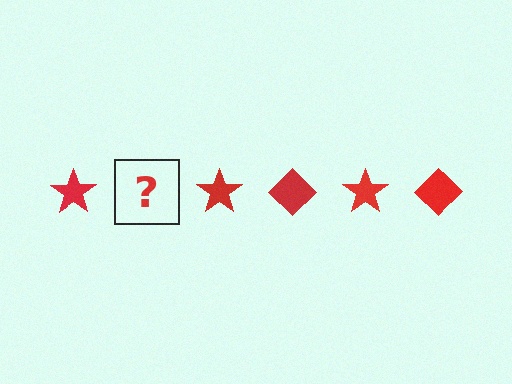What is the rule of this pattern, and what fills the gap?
The rule is that the pattern cycles through star, diamond shapes in red. The gap should be filled with a red diamond.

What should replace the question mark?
The question mark should be replaced with a red diamond.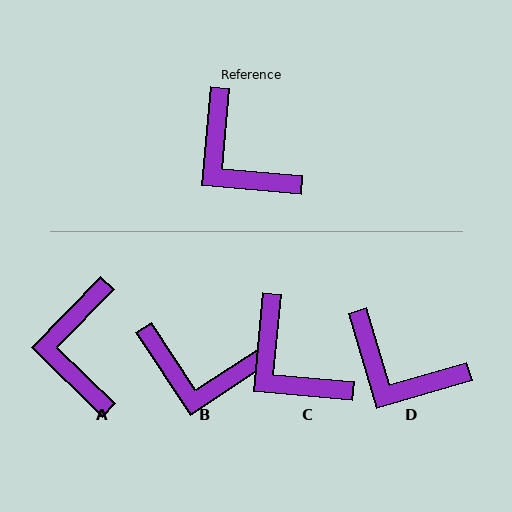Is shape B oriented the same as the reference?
No, it is off by about 39 degrees.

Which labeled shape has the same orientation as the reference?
C.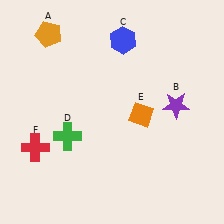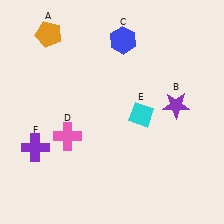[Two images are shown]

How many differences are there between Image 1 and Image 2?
There are 3 differences between the two images.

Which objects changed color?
D changed from green to pink. E changed from orange to cyan. F changed from red to purple.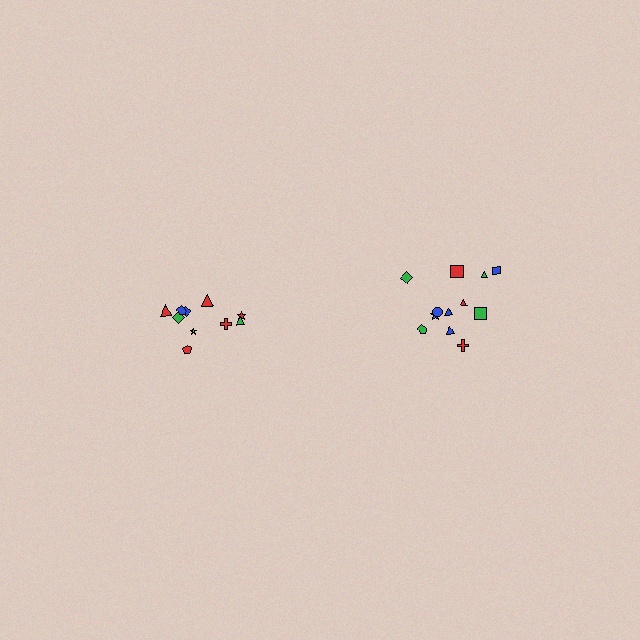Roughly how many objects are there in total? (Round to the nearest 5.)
Roughly 20 objects in total.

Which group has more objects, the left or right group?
The right group.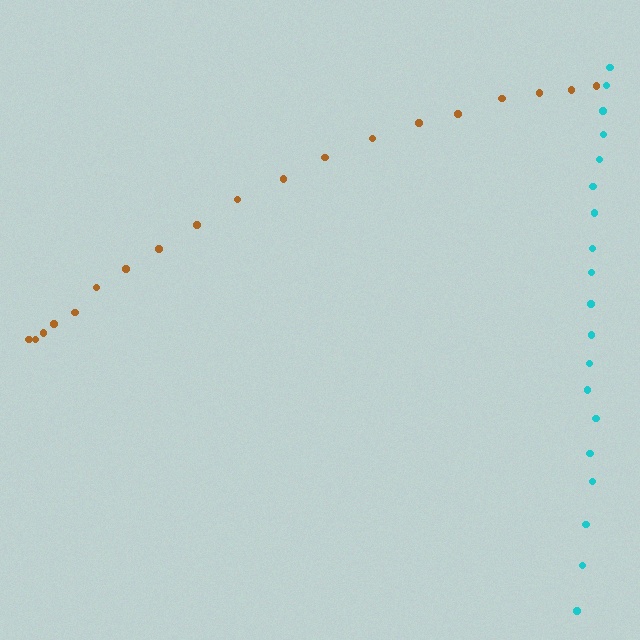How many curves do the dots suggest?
There are 2 distinct paths.